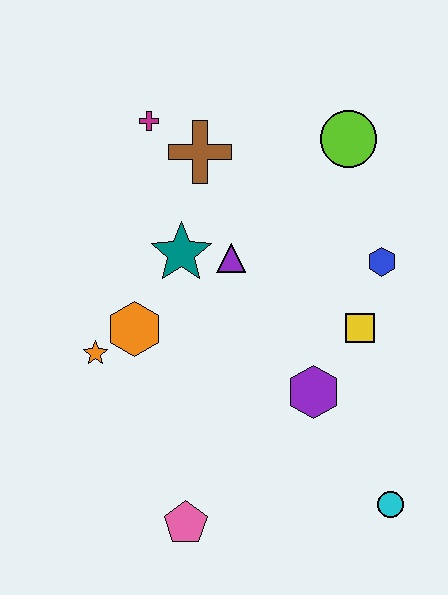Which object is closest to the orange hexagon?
The orange star is closest to the orange hexagon.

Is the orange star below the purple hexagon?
No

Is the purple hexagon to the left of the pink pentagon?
No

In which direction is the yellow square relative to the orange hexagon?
The yellow square is to the right of the orange hexagon.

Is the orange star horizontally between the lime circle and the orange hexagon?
No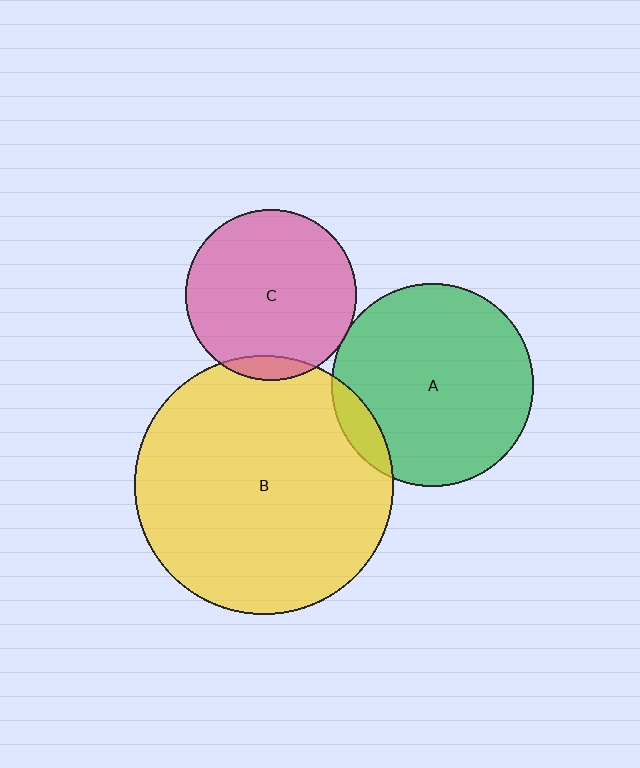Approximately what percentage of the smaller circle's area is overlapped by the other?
Approximately 10%.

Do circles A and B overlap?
Yes.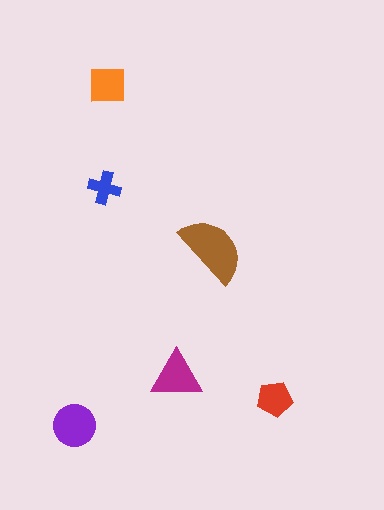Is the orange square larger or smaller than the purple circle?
Smaller.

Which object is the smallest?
The blue cross.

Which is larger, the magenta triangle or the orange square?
The magenta triangle.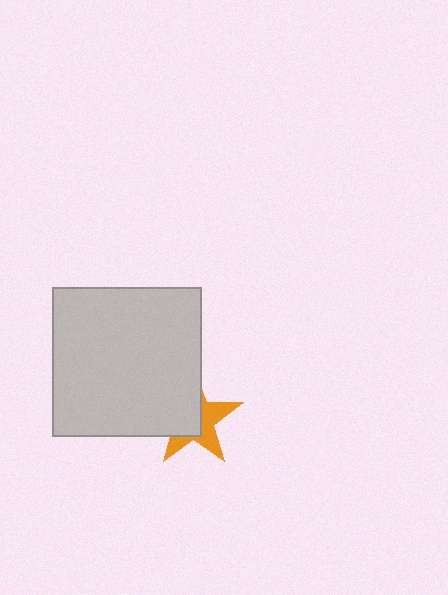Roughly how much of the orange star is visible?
About half of it is visible (roughly 46%).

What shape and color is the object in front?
The object in front is a light gray square.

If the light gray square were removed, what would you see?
You would see the complete orange star.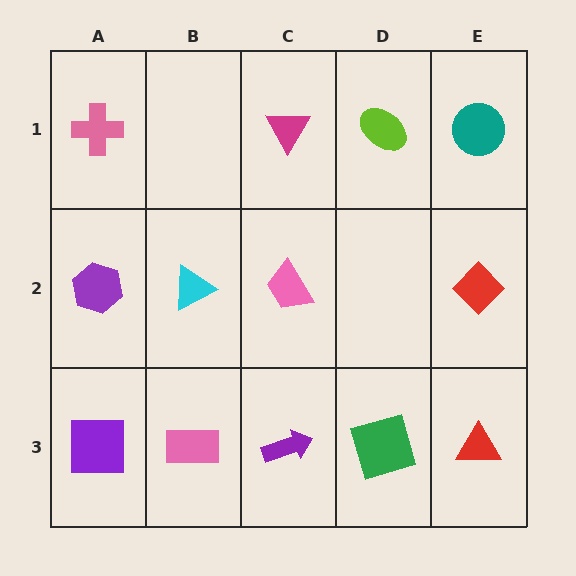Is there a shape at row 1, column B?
No, that cell is empty.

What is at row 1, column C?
A magenta triangle.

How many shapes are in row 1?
4 shapes.